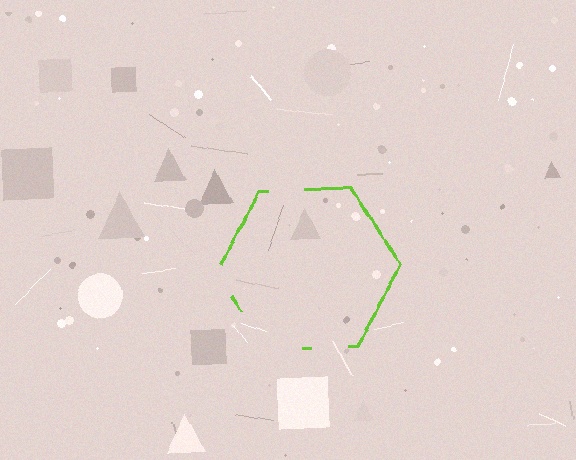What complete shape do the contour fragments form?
The contour fragments form a hexagon.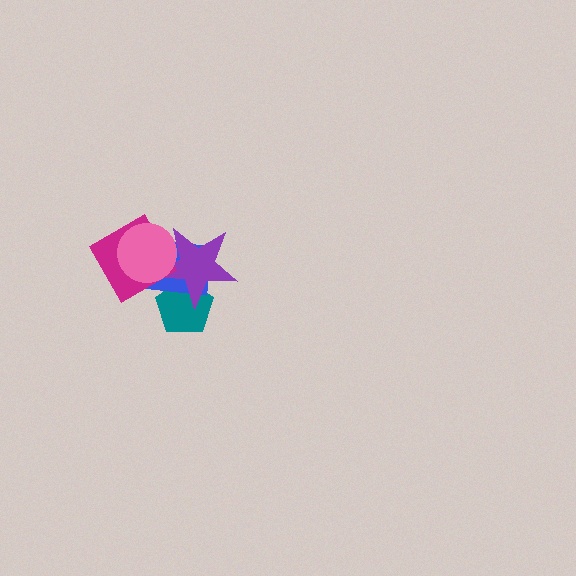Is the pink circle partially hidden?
No, no other shape covers it.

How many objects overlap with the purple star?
4 objects overlap with the purple star.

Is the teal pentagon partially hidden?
Yes, it is partially covered by another shape.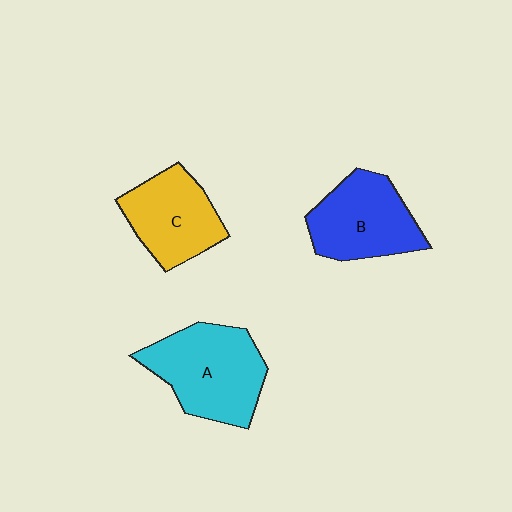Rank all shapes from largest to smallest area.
From largest to smallest: A (cyan), B (blue), C (yellow).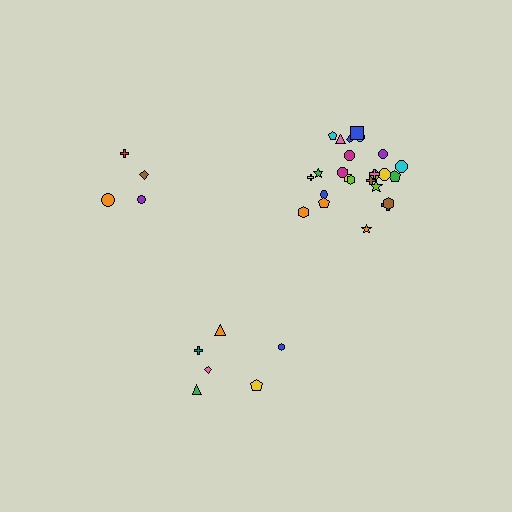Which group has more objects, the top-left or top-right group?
The top-right group.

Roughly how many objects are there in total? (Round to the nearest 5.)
Roughly 35 objects in total.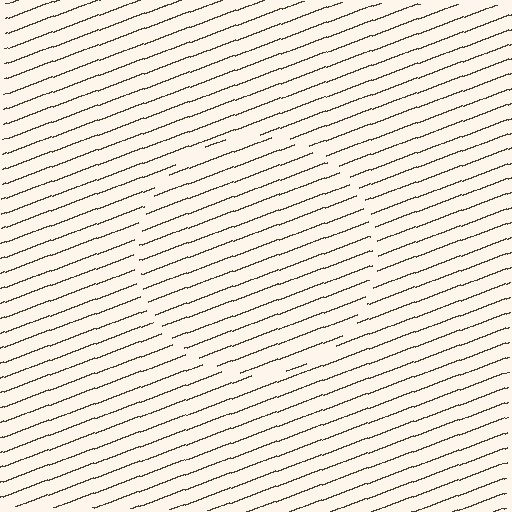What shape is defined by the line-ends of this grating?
An illusory circle. The interior of the shape contains the same grating, shifted by half a period — the contour is defined by the phase discontinuity where line-ends from the inner and outer gratings abut.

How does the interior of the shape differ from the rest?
The interior of the shape contains the same grating, shifted by half a period — the contour is defined by the phase discontinuity where line-ends from the inner and outer gratings abut.